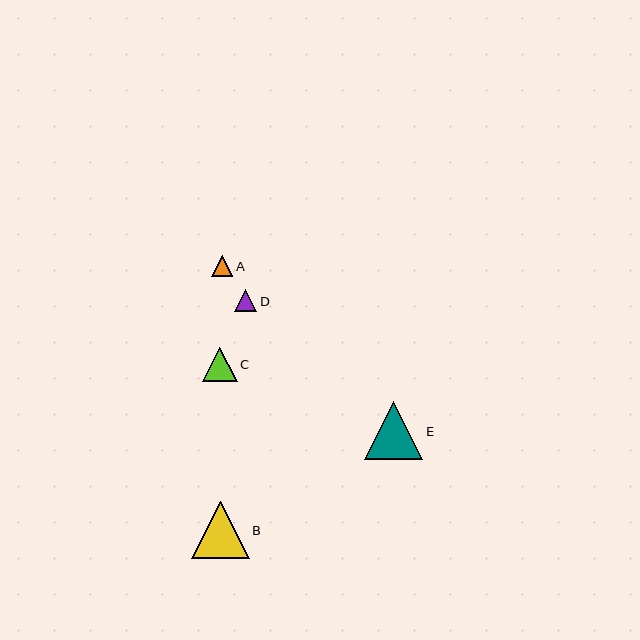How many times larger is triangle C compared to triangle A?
Triangle C is approximately 1.6 times the size of triangle A.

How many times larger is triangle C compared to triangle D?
Triangle C is approximately 1.6 times the size of triangle D.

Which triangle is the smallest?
Triangle A is the smallest with a size of approximately 21 pixels.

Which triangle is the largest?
Triangle E is the largest with a size of approximately 58 pixels.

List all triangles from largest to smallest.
From largest to smallest: E, B, C, D, A.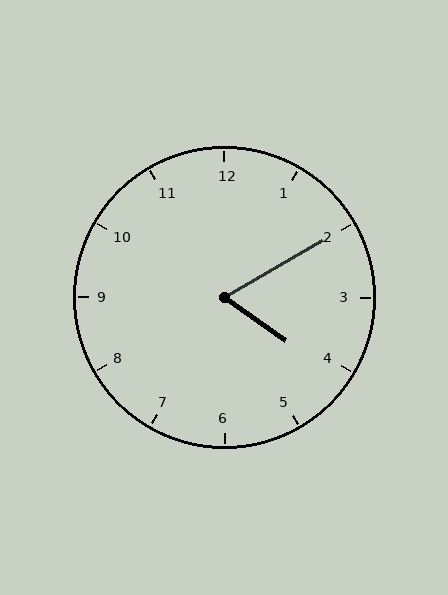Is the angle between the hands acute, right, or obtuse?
It is acute.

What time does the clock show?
4:10.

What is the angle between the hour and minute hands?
Approximately 65 degrees.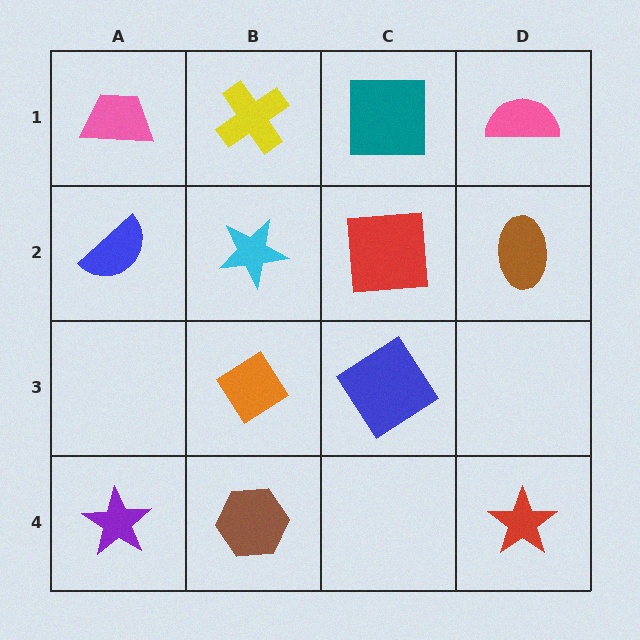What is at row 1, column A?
A pink trapezoid.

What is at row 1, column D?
A pink semicircle.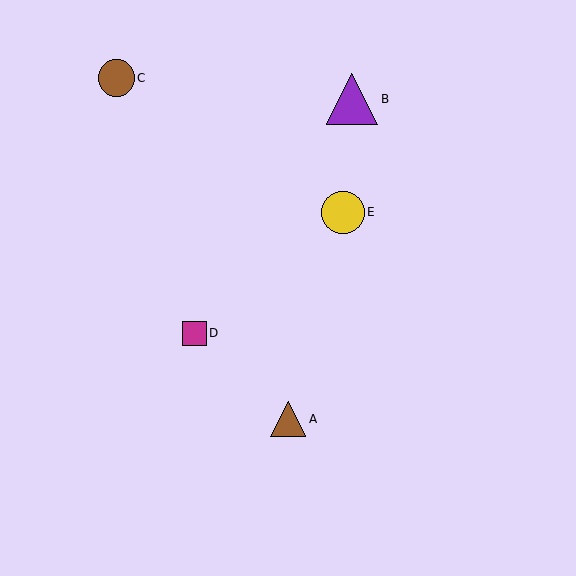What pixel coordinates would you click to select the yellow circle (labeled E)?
Click at (343, 212) to select the yellow circle E.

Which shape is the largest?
The purple triangle (labeled B) is the largest.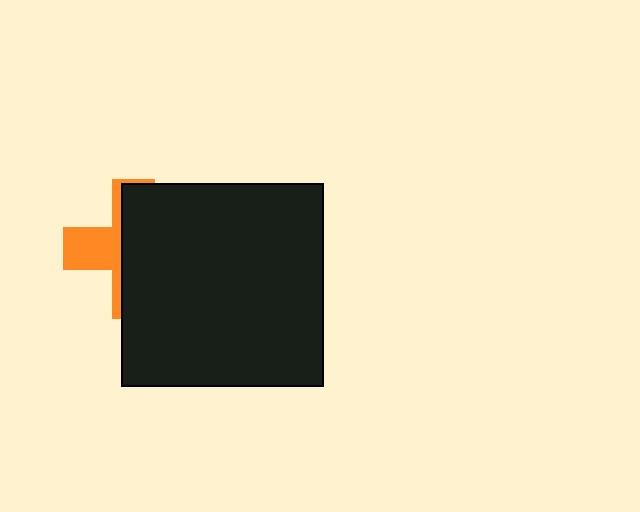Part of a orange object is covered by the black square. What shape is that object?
It is a cross.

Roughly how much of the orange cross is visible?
A small part of it is visible (roughly 35%).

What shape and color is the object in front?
The object in front is a black square.